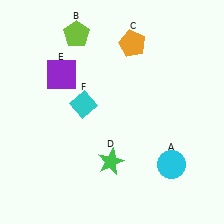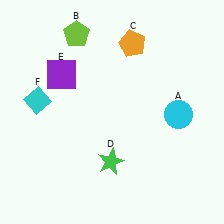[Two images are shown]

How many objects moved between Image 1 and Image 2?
2 objects moved between the two images.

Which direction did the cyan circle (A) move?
The cyan circle (A) moved up.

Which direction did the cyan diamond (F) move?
The cyan diamond (F) moved left.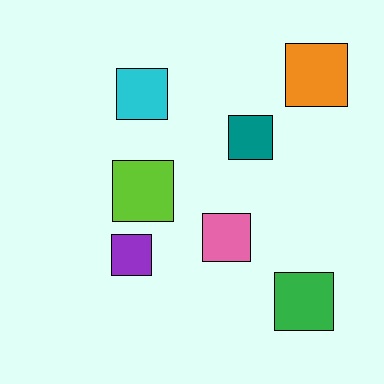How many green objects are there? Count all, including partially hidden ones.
There is 1 green object.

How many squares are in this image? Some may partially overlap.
There are 7 squares.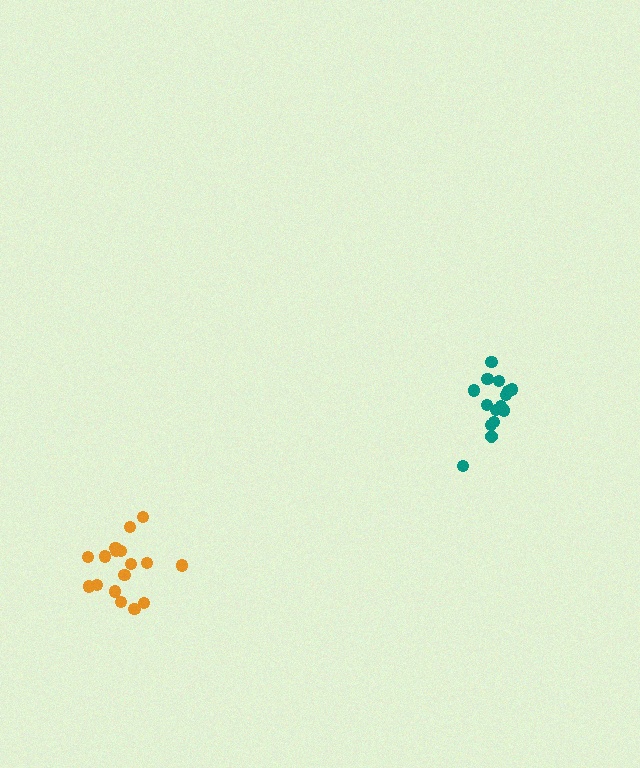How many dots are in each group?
Group 1: 19 dots, Group 2: 15 dots (34 total).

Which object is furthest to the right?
The teal cluster is rightmost.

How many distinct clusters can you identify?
There are 2 distinct clusters.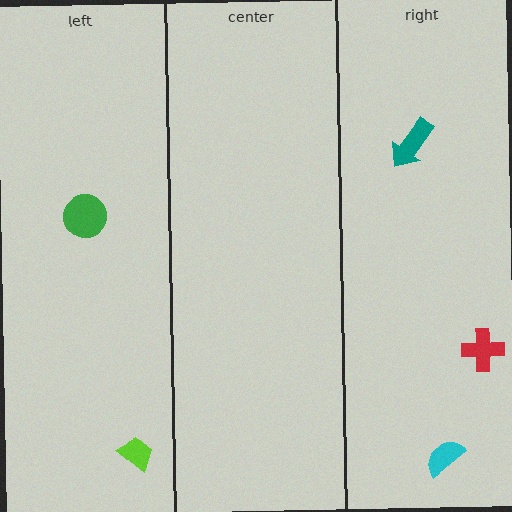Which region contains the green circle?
The left region.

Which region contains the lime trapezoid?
The left region.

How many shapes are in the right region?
3.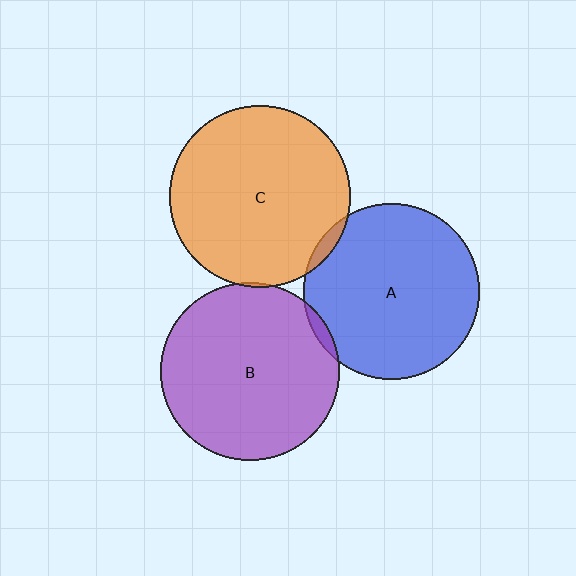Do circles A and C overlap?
Yes.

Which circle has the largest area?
Circle C (orange).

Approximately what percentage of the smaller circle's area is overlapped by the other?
Approximately 5%.